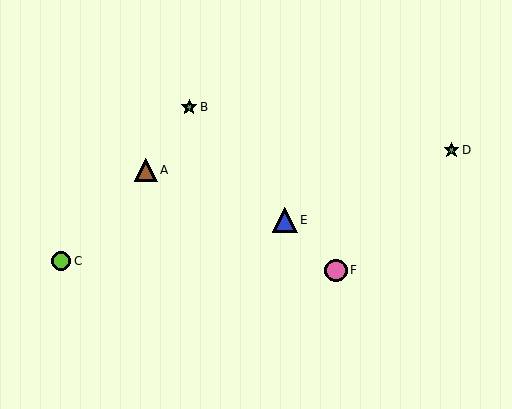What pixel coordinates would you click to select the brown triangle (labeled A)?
Click at (146, 170) to select the brown triangle A.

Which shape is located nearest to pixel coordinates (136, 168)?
The brown triangle (labeled A) at (146, 170) is nearest to that location.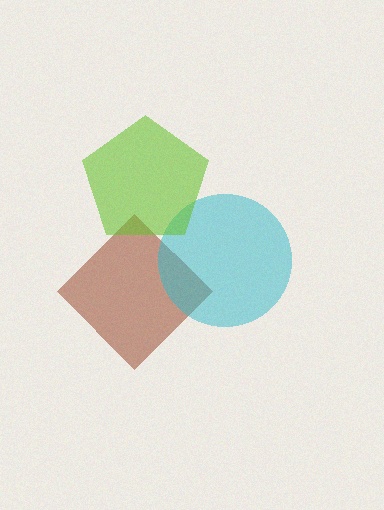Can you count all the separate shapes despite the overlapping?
Yes, there are 3 separate shapes.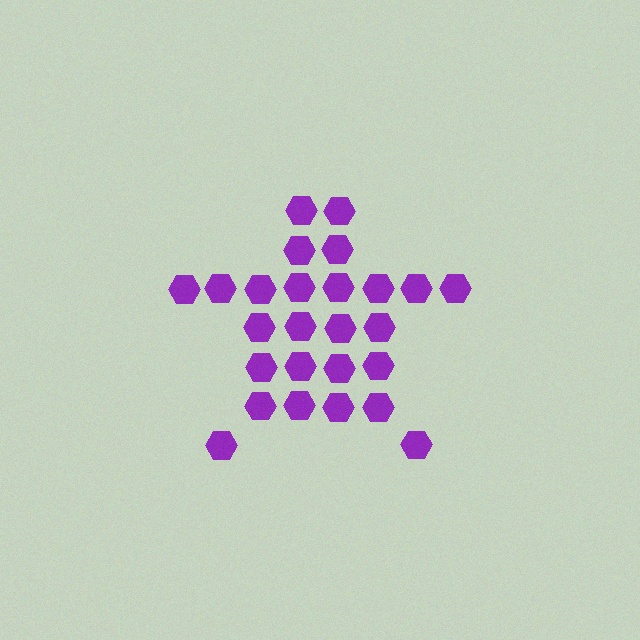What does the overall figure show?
The overall figure shows a star.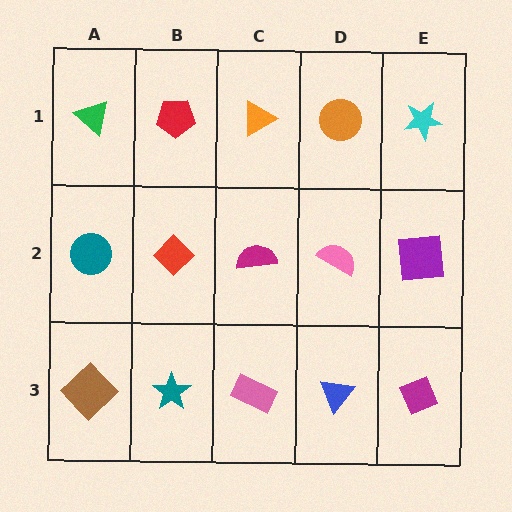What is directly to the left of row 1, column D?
An orange triangle.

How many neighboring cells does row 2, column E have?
3.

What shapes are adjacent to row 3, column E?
A purple square (row 2, column E), a blue triangle (row 3, column D).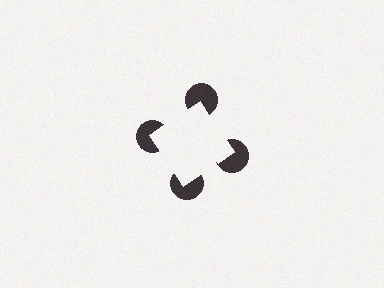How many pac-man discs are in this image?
There are 4 — one at each vertex of the illusory square.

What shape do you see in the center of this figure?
An illusory square — its edges are inferred from the aligned wedge cuts in the pac-man discs, not physically drawn.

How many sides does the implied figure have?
4 sides.